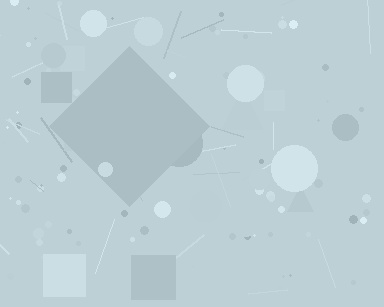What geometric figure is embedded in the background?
A diamond is embedded in the background.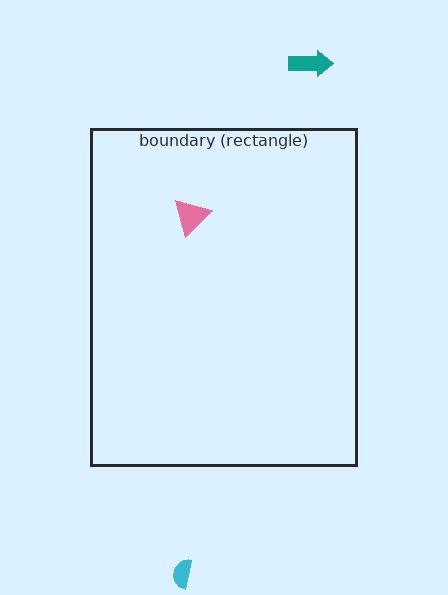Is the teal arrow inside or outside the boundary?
Outside.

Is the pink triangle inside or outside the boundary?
Inside.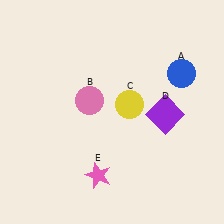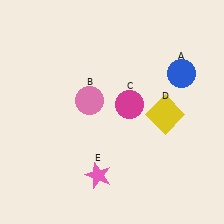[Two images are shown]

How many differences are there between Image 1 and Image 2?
There are 2 differences between the two images.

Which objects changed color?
C changed from yellow to magenta. D changed from purple to yellow.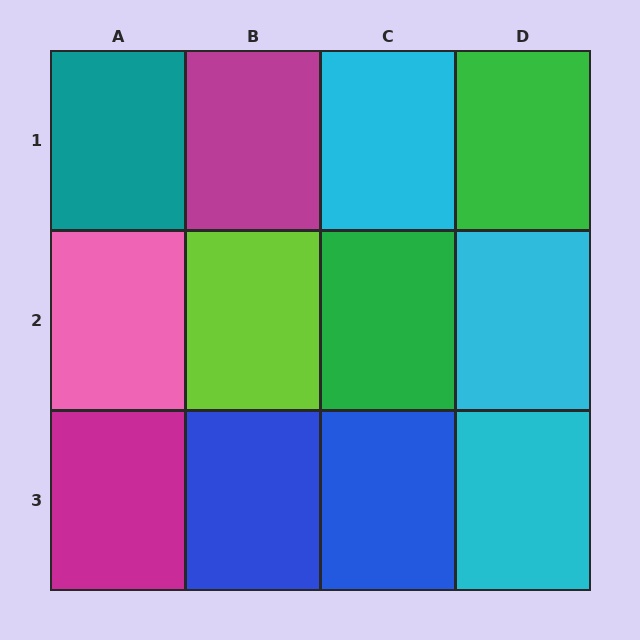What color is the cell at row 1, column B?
Magenta.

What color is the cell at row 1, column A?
Teal.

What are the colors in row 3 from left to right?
Magenta, blue, blue, cyan.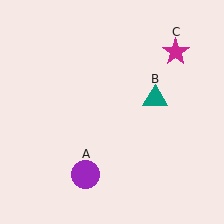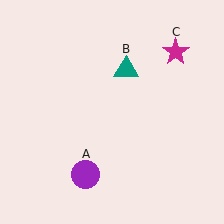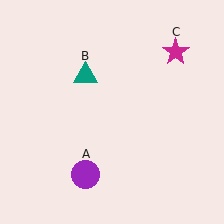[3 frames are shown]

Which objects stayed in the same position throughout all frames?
Purple circle (object A) and magenta star (object C) remained stationary.